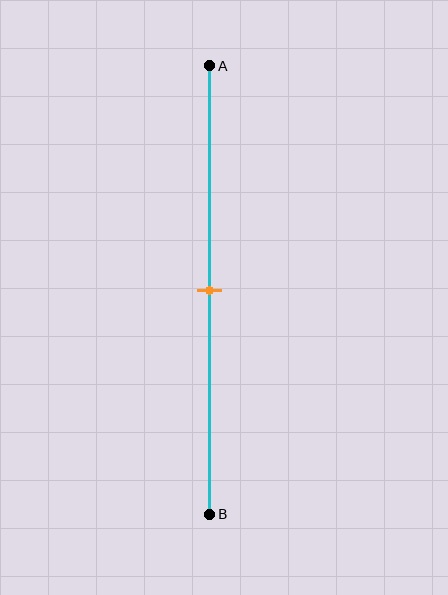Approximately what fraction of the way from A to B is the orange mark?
The orange mark is approximately 50% of the way from A to B.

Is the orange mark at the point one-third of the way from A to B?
No, the mark is at about 50% from A, not at the 33% one-third point.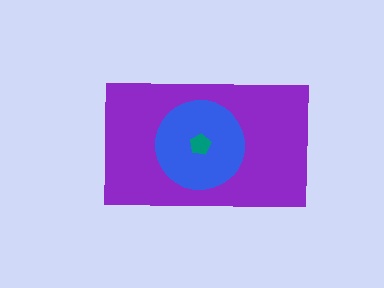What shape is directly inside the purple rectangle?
The blue circle.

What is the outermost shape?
The purple rectangle.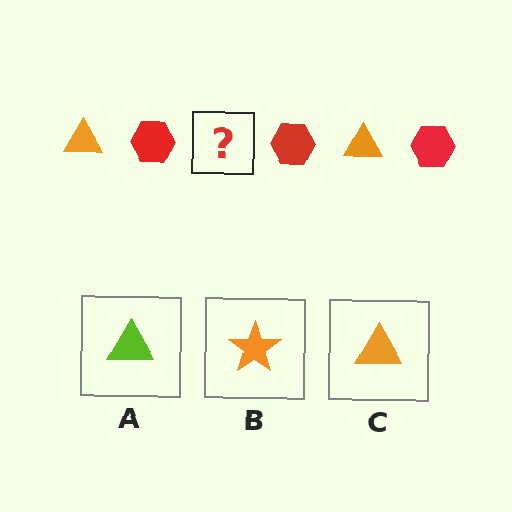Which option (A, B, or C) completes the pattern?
C.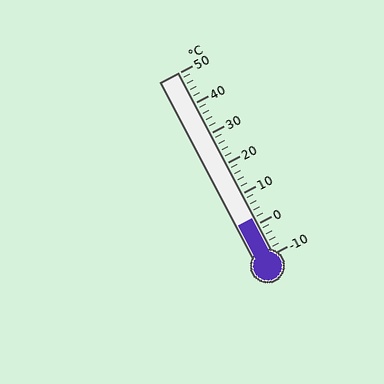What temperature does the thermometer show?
The thermometer shows approximately 2°C.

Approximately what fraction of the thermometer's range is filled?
The thermometer is filled to approximately 20% of its range.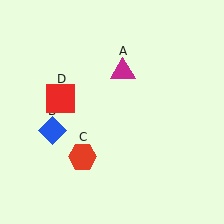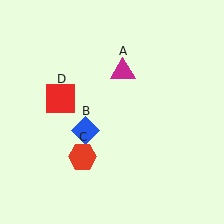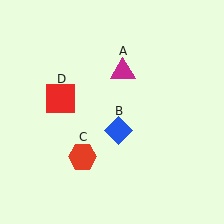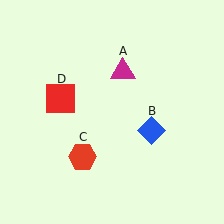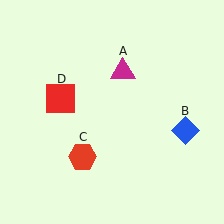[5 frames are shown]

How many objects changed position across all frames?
1 object changed position: blue diamond (object B).